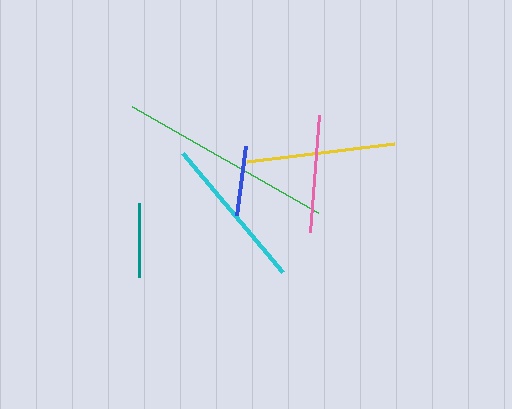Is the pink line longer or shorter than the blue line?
The pink line is longer than the blue line.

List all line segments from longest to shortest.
From longest to shortest: green, cyan, yellow, pink, teal, blue.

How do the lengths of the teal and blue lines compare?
The teal and blue lines are approximately the same length.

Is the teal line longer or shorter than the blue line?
The teal line is longer than the blue line.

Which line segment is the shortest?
The blue line is the shortest at approximately 69 pixels.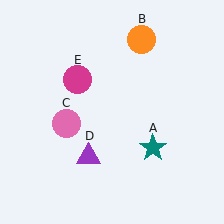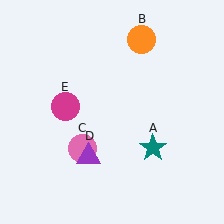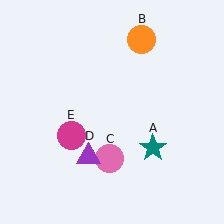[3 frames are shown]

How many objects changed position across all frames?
2 objects changed position: pink circle (object C), magenta circle (object E).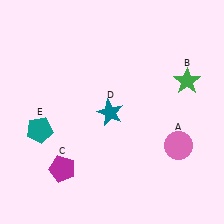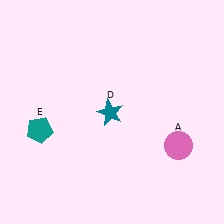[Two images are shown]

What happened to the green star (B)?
The green star (B) was removed in Image 2. It was in the top-right area of Image 1.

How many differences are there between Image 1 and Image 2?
There are 2 differences between the two images.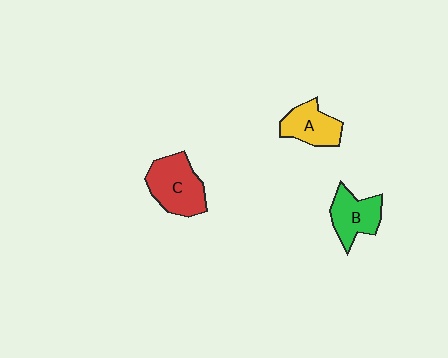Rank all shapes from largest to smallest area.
From largest to smallest: C (red), B (green), A (yellow).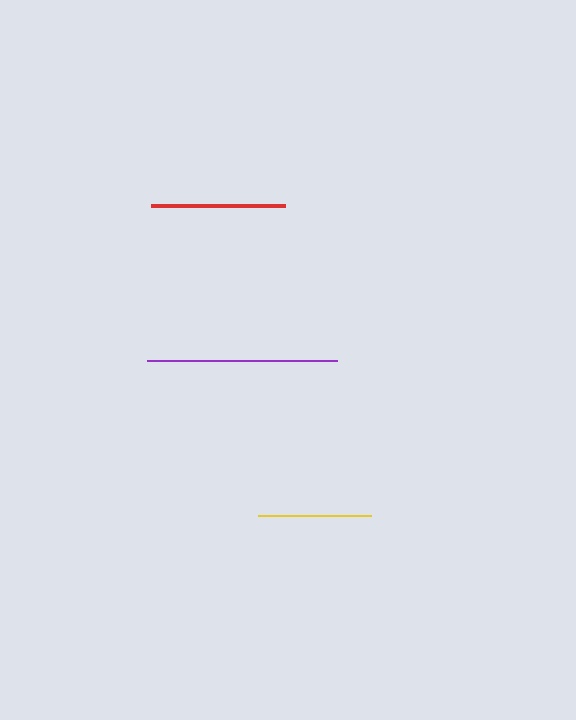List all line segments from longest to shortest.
From longest to shortest: purple, red, yellow.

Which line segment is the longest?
The purple line is the longest at approximately 190 pixels.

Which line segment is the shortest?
The yellow line is the shortest at approximately 114 pixels.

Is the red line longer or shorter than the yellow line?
The red line is longer than the yellow line.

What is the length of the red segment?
The red segment is approximately 134 pixels long.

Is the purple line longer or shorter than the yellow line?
The purple line is longer than the yellow line.